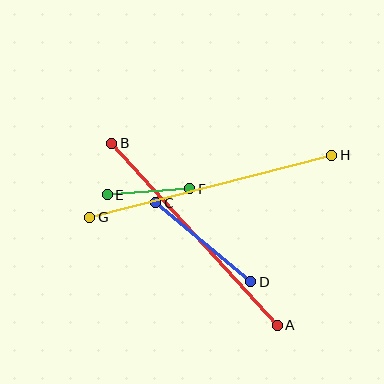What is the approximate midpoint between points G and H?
The midpoint is at approximately (211, 186) pixels.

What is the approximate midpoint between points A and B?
The midpoint is at approximately (194, 234) pixels.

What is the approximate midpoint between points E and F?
The midpoint is at approximately (149, 192) pixels.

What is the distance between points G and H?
The distance is approximately 250 pixels.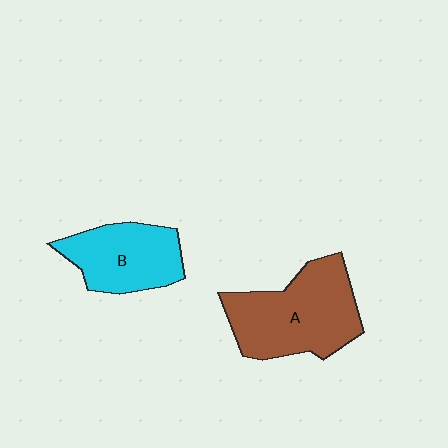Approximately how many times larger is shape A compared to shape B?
Approximately 1.4 times.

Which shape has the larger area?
Shape A (brown).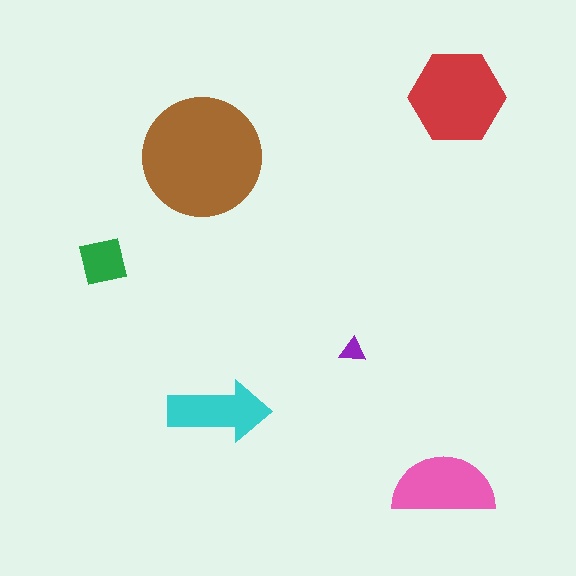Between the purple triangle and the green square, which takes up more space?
The green square.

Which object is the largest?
The brown circle.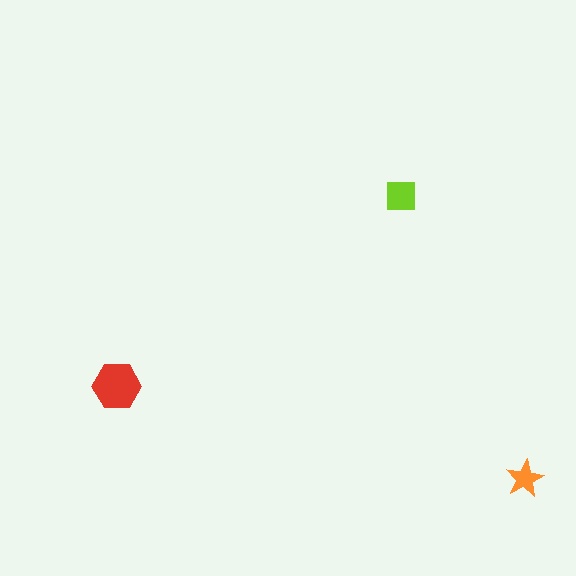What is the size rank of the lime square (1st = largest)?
2nd.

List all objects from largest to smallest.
The red hexagon, the lime square, the orange star.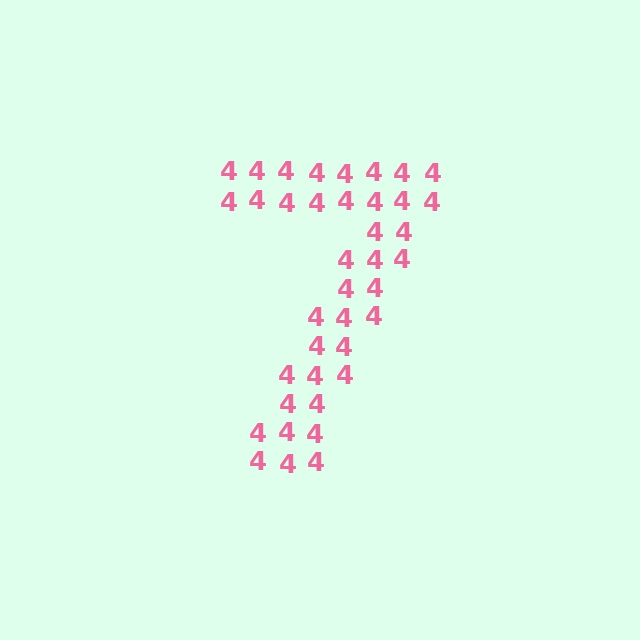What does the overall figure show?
The overall figure shows the digit 7.